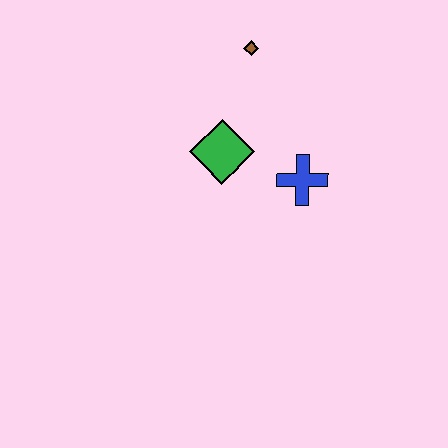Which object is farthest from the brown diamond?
The blue cross is farthest from the brown diamond.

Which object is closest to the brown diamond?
The green diamond is closest to the brown diamond.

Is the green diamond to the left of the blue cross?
Yes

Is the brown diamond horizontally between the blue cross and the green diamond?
Yes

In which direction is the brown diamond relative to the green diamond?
The brown diamond is above the green diamond.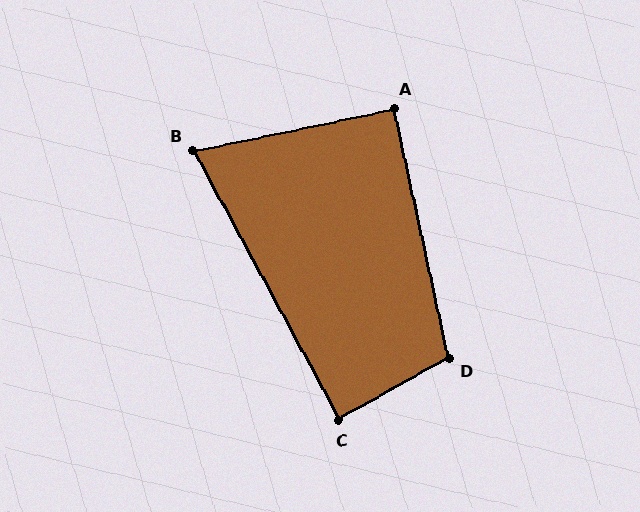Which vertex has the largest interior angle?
D, at approximately 107 degrees.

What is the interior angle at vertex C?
Approximately 89 degrees (approximately right).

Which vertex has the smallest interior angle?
B, at approximately 73 degrees.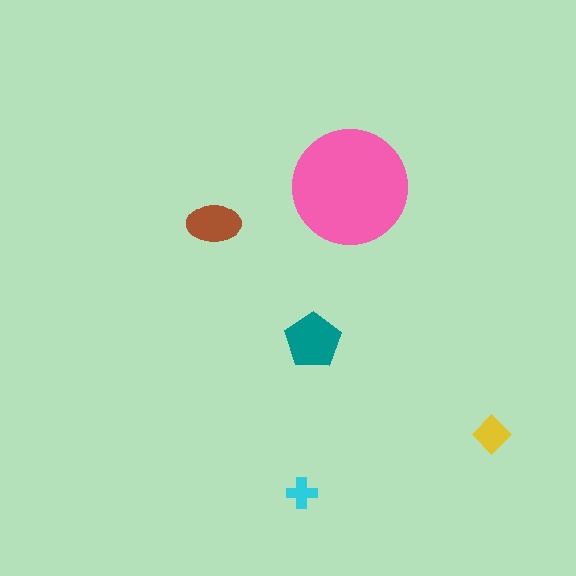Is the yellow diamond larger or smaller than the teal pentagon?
Smaller.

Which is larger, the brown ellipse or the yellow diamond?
The brown ellipse.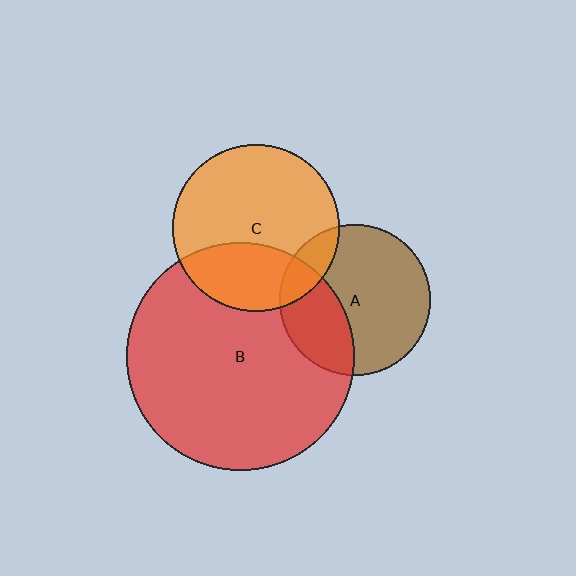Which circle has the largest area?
Circle B (red).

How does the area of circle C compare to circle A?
Approximately 1.2 times.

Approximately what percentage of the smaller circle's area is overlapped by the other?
Approximately 35%.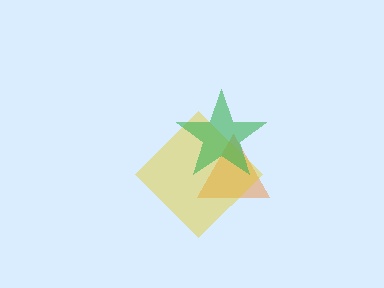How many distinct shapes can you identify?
There are 3 distinct shapes: an orange triangle, a yellow diamond, a green star.